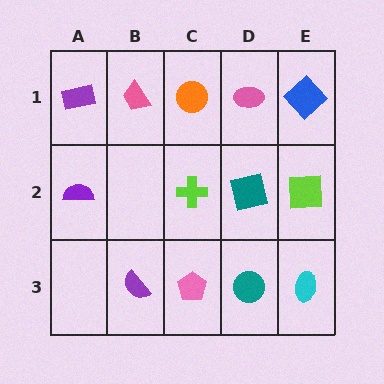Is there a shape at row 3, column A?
No, that cell is empty.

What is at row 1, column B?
A pink trapezoid.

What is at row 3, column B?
A purple semicircle.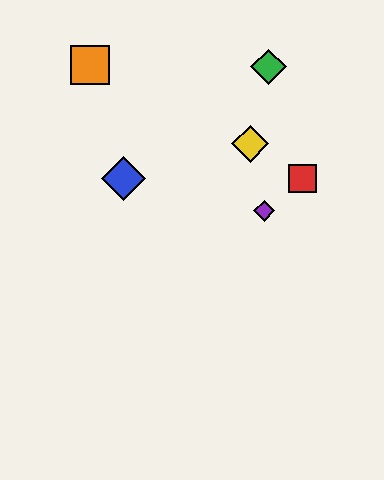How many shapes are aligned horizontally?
2 shapes (the red square, the blue diamond) are aligned horizontally.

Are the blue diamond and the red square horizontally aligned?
Yes, both are at y≈178.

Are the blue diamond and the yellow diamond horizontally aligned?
No, the blue diamond is at y≈178 and the yellow diamond is at y≈144.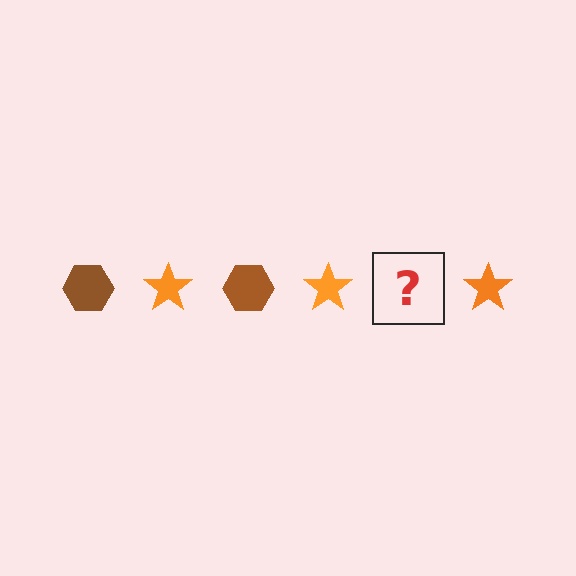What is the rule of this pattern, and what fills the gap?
The rule is that the pattern alternates between brown hexagon and orange star. The gap should be filled with a brown hexagon.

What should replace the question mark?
The question mark should be replaced with a brown hexagon.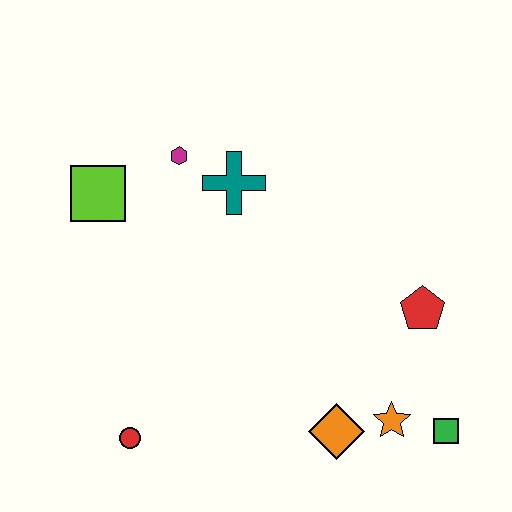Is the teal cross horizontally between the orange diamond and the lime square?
Yes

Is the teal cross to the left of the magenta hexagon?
No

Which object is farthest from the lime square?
The green square is farthest from the lime square.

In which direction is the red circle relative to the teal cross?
The red circle is below the teal cross.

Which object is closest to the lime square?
The magenta hexagon is closest to the lime square.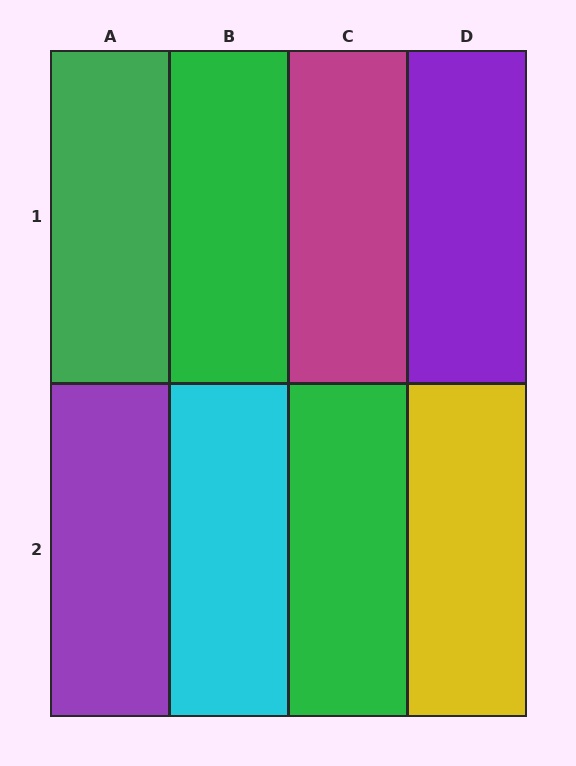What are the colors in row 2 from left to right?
Purple, cyan, green, yellow.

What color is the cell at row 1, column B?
Green.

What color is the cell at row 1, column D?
Purple.